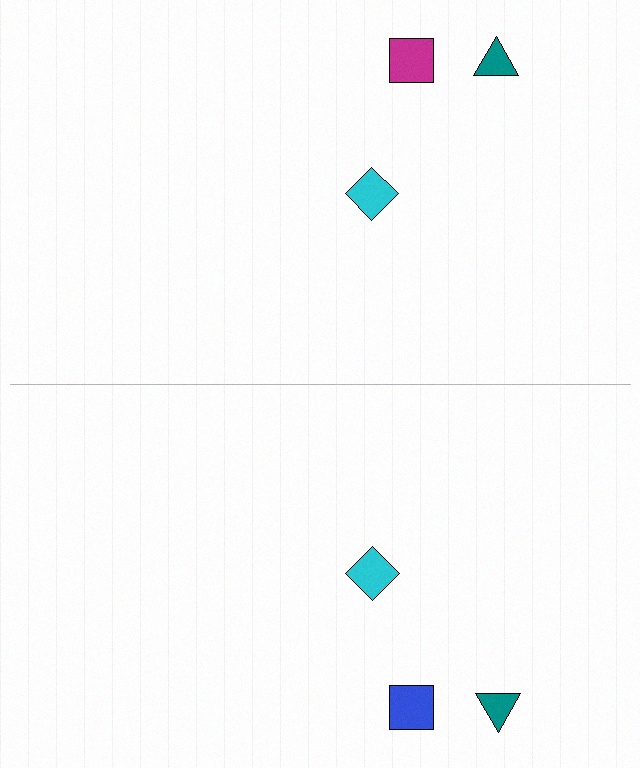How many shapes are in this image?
There are 6 shapes in this image.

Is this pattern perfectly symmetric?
No, the pattern is not perfectly symmetric. The blue square on the bottom side breaks the symmetry — its mirror counterpart is magenta.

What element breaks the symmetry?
The blue square on the bottom side breaks the symmetry — its mirror counterpart is magenta.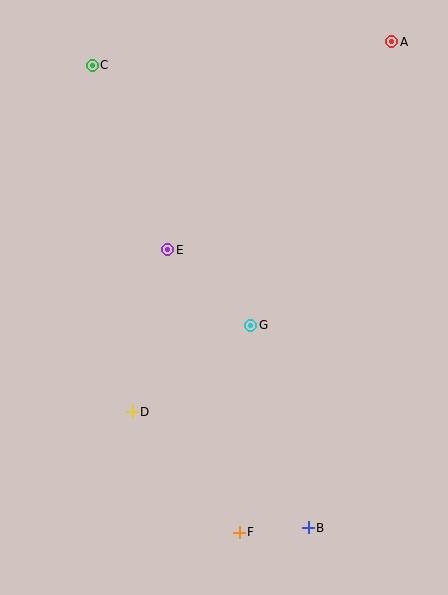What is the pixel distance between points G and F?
The distance between G and F is 207 pixels.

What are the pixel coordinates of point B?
Point B is at (308, 528).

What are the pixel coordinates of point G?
Point G is at (251, 325).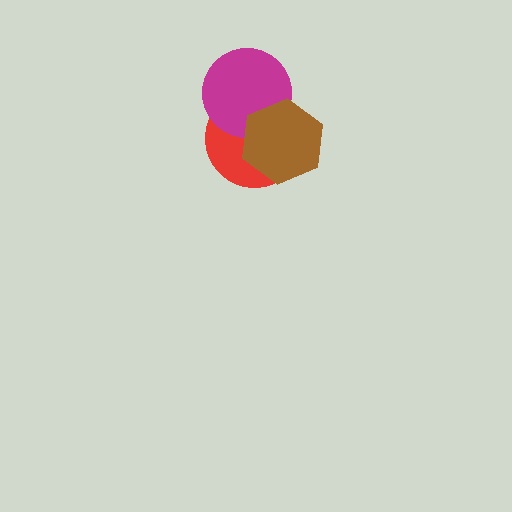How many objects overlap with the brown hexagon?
2 objects overlap with the brown hexagon.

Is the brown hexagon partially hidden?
No, no other shape covers it.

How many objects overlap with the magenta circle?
2 objects overlap with the magenta circle.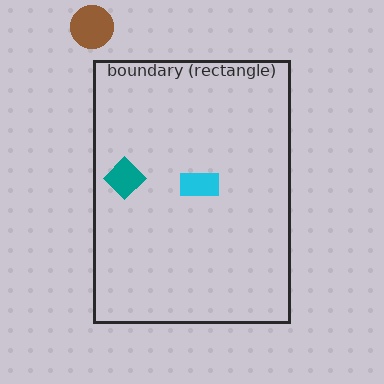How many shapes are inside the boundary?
2 inside, 1 outside.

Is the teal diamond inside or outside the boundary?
Inside.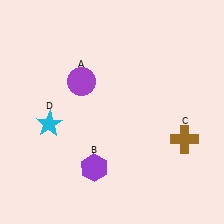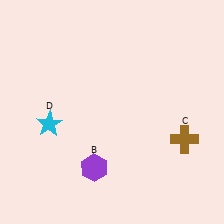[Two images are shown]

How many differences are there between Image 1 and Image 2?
There is 1 difference between the two images.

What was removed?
The purple circle (A) was removed in Image 2.